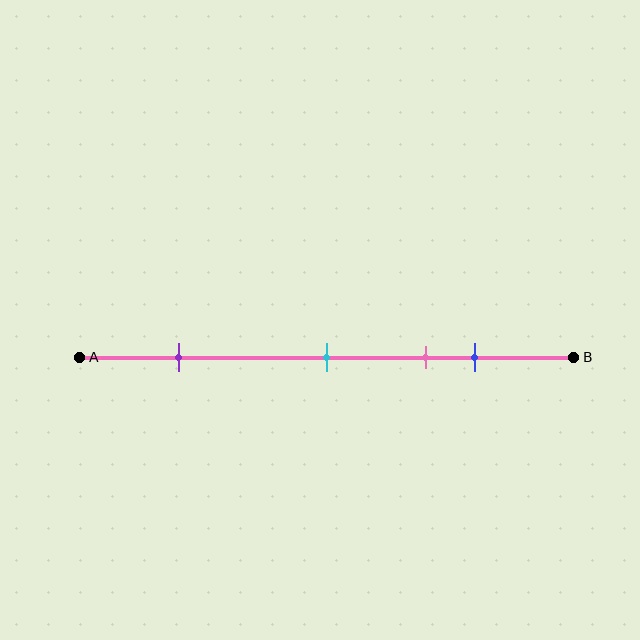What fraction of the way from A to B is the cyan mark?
The cyan mark is approximately 50% (0.5) of the way from A to B.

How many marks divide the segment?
There are 4 marks dividing the segment.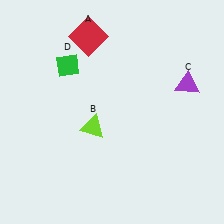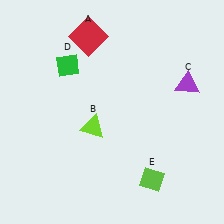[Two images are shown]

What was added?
A lime diamond (E) was added in Image 2.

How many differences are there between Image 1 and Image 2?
There is 1 difference between the two images.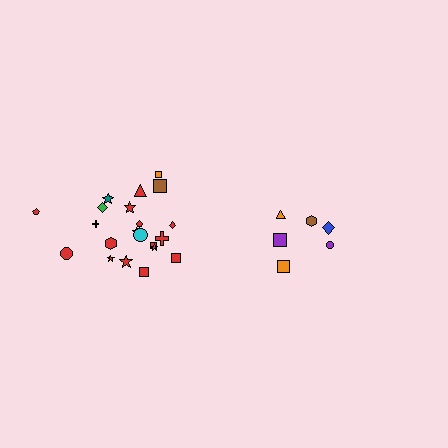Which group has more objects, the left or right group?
The left group.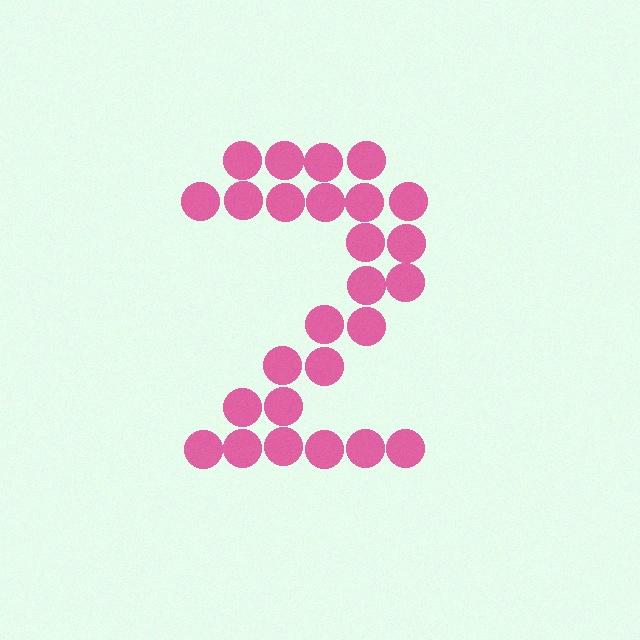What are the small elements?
The small elements are circles.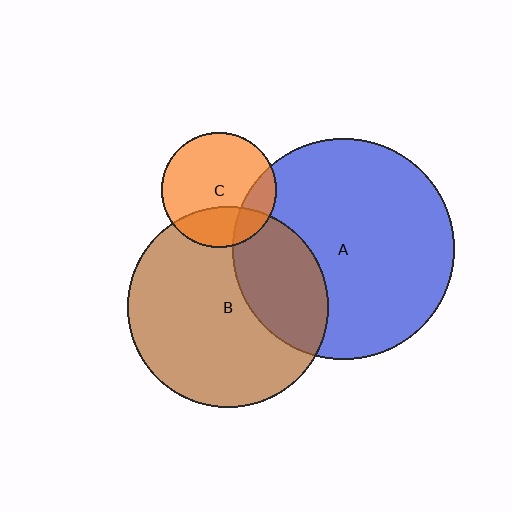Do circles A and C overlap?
Yes.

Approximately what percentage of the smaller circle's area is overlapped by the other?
Approximately 20%.